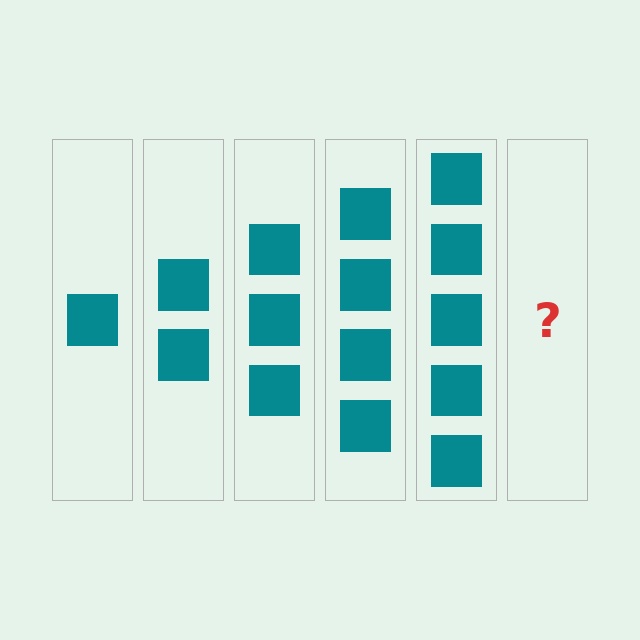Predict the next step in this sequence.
The next step is 6 squares.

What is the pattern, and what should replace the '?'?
The pattern is that each step adds one more square. The '?' should be 6 squares.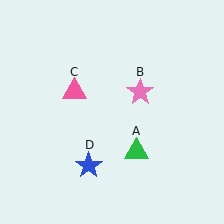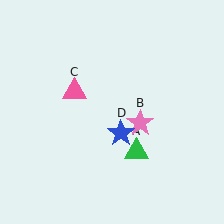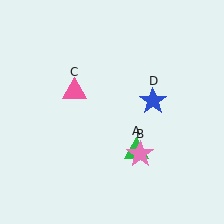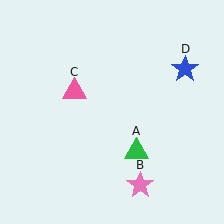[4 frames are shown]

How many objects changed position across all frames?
2 objects changed position: pink star (object B), blue star (object D).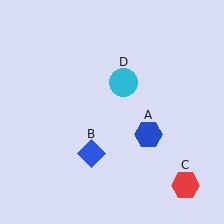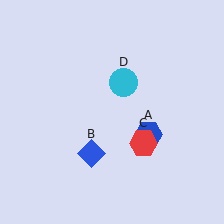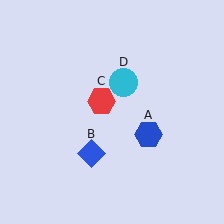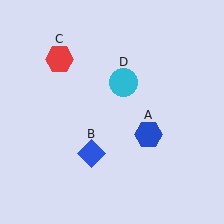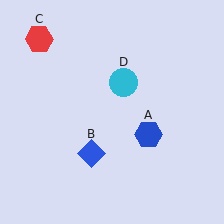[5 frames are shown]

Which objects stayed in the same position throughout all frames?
Blue hexagon (object A) and blue diamond (object B) and cyan circle (object D) remained stationary.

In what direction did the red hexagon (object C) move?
The red hexagon (object C) moved up and to the left.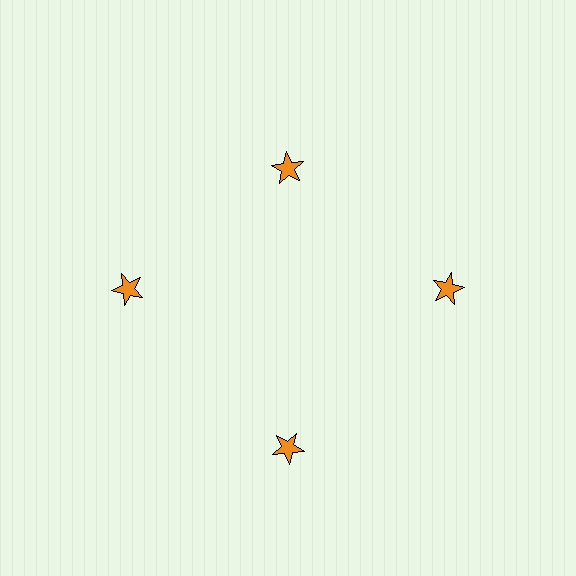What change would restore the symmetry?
The symmetry would be restored by moving it outward, back onto the ring so that all 4 stars sit at equal angles and equal distance from the center.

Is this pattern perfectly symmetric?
No. The 4 orange stars are arranged in a ring, but one element near the 12 o'clock position is pulled inward toward the center, breaking the 4-fold rotational symmetry.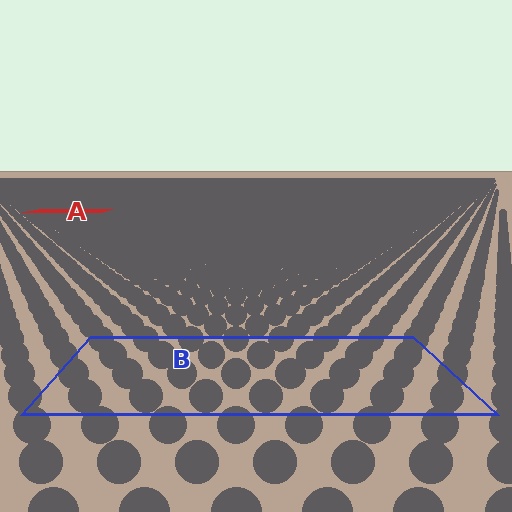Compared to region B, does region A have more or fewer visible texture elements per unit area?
Region A has more texture elements per unit area — they are packed more densely because it is farther away.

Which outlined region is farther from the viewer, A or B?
Region A is farther from the viewer — the texture elements inside it appear smaller and more densely packed.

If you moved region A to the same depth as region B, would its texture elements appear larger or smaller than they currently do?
They would appear larger. At a closer depth, the same texture elements are projected at a bigger on-screen size.